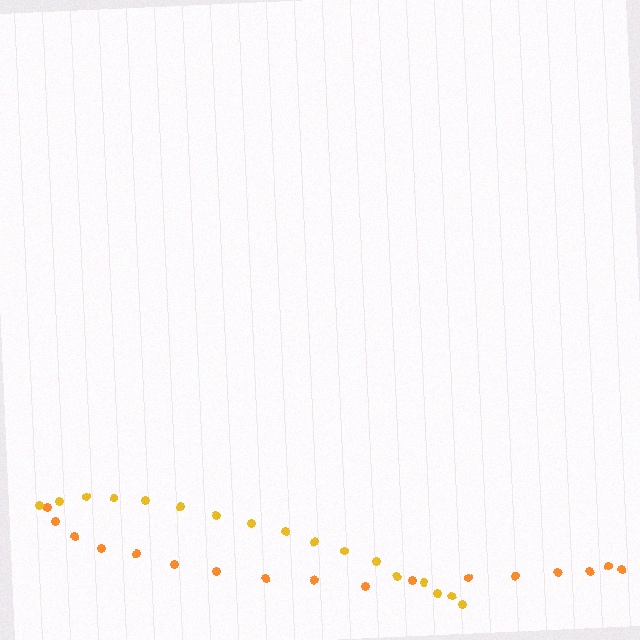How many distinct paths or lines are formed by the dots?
There are 2 distinct paths.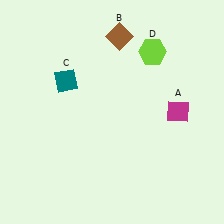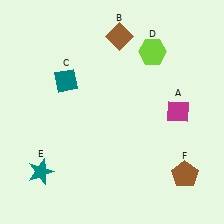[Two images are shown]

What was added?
A teal star (E), a brown pentagon (F) were added in Image 2.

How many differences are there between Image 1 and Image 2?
There are 2 differences between the two images.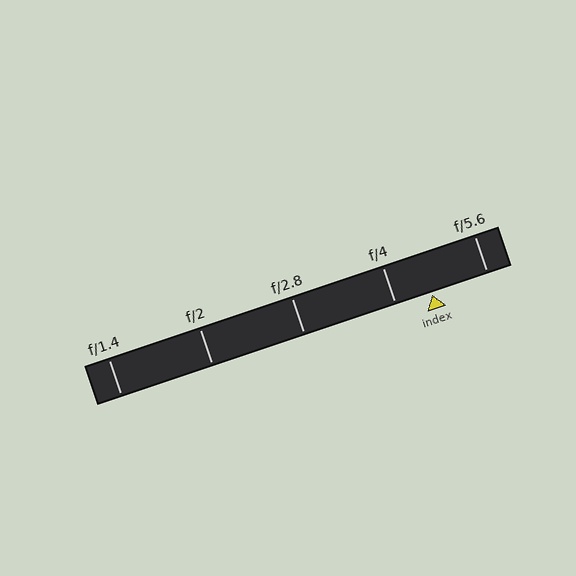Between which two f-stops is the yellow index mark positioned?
The index mark is between f/4 and f/5.6.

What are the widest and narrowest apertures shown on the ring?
The widest aperture shown is f/1.4 and the narrowest is f/5.6.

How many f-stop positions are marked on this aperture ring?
There are 5 f-stop positions marked.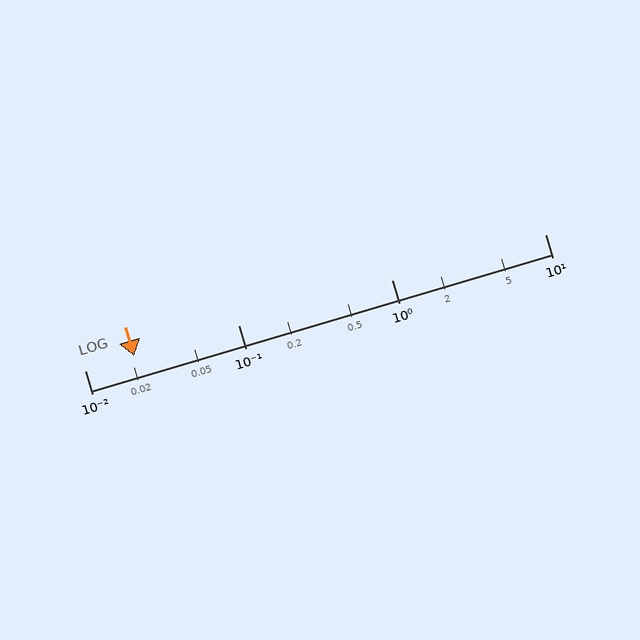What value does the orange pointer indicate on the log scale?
The pointer indicates approximately 0.021.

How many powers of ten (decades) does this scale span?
The scale spans 3 decades, from 0.01 to 10.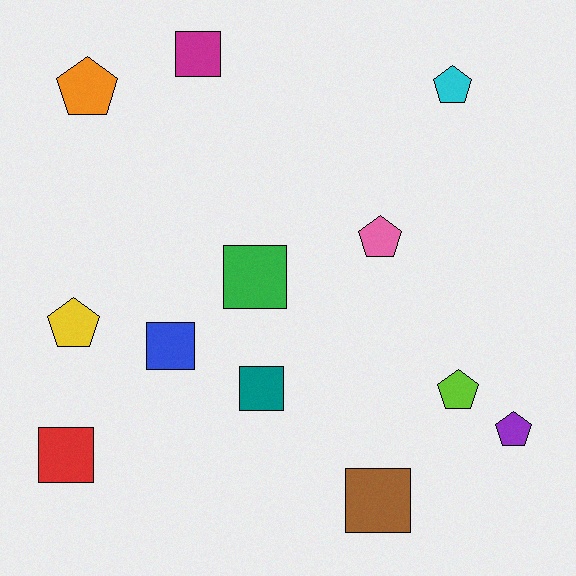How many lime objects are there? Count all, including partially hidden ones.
There is 1 lime object.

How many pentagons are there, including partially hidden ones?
There are 6 pentagons.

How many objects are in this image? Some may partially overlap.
There are 12 objects.